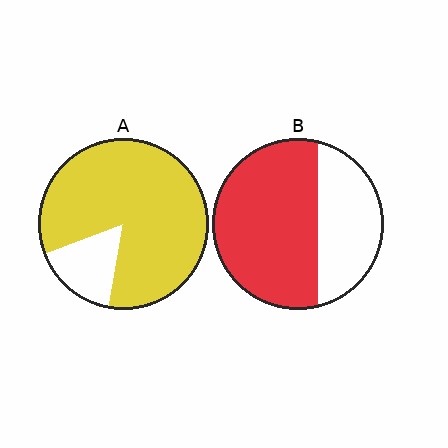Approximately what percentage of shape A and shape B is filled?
A is approximately 85% and B is approximately 65%.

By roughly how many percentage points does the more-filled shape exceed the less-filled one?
By roughly 20 percentage points (A over B).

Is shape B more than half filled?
Yes.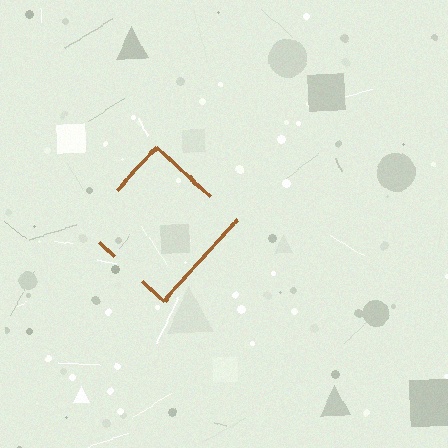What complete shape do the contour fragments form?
The contour fragments form a diamond.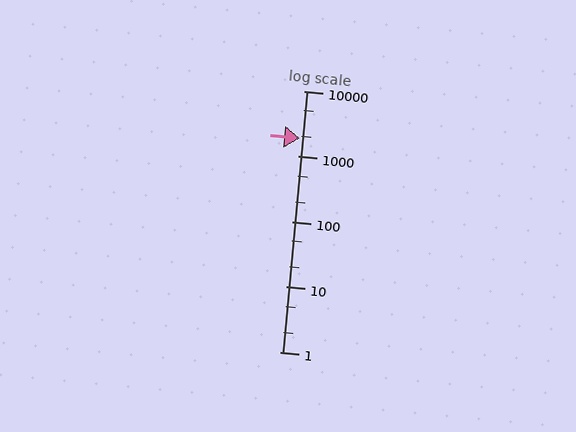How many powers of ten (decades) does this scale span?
The scale spans 4 decades, from 1 to 10000.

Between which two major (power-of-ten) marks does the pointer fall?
The pointer is between 1000 and 10000.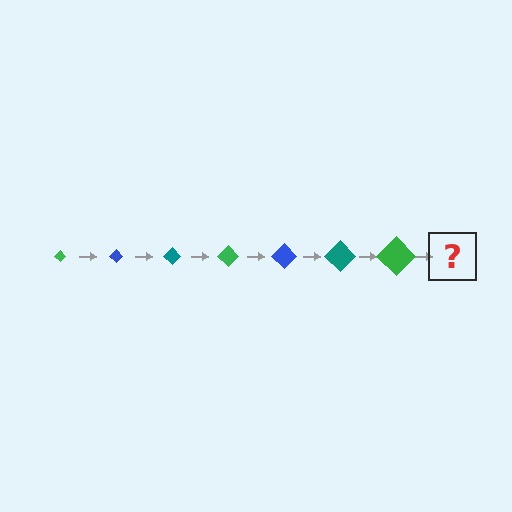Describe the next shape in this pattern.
It should be a blue diamond, larger than the previous one.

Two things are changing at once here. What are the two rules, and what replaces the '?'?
The two rules are that the diamond grows larger each step and the color cycles through green, blue, and teal. The '?' should be a blue diamond, larger than the previous one.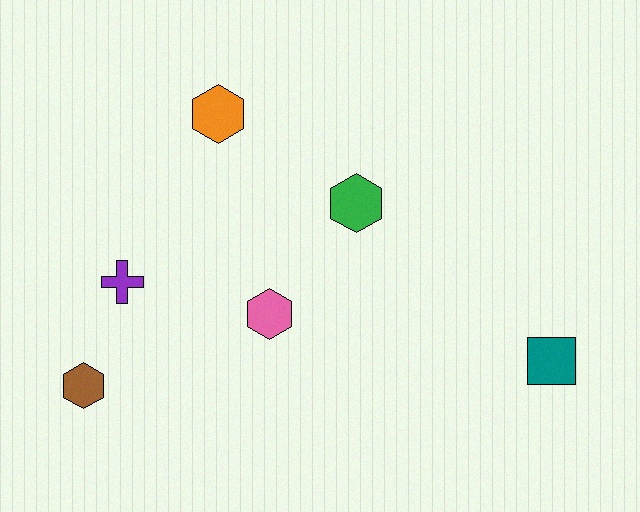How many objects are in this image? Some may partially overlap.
There are 6 objects.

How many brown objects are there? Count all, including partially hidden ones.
There is 1 brown object.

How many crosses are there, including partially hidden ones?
There is 1 cross.